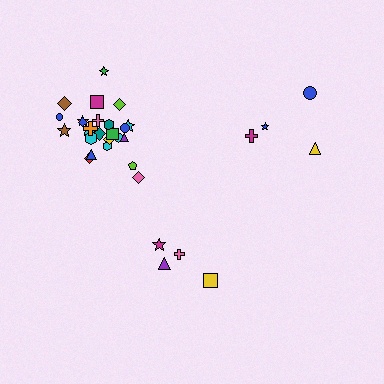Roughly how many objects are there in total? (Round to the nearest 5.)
Roughly 35 objects in total.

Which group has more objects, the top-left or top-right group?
The top-left group.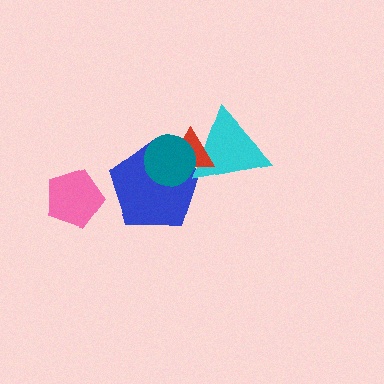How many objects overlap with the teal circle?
3 objects overlap with the teal circle.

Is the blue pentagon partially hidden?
Yes, it is partially covered by another shape.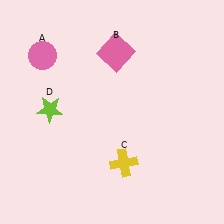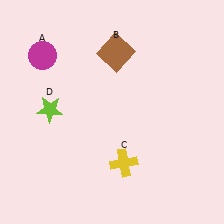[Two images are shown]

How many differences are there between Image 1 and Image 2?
There are 2 differences between the two images.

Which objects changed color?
A changed from pink to magenta. B changed from pink to brown.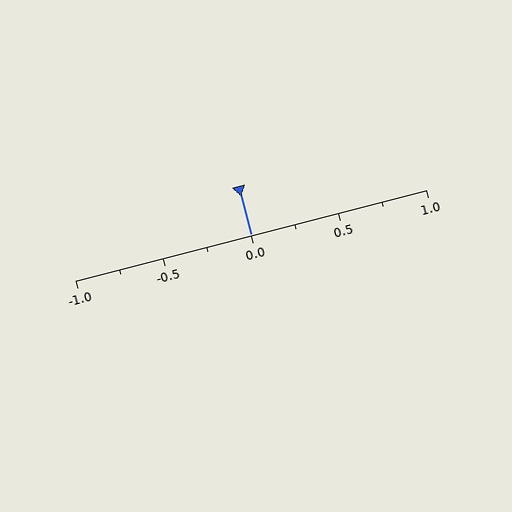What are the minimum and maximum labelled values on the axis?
The axis runs from -1.0 to 1.0.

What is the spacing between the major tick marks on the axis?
The major ticks are spaced 0.5 apart.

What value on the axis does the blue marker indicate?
The marker indicates approximately 0.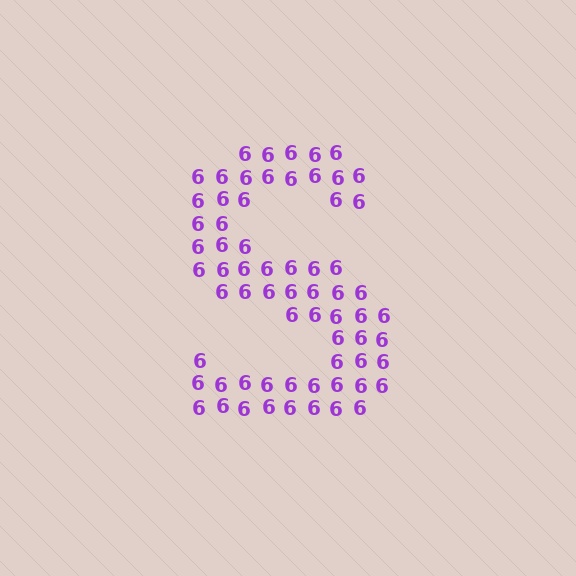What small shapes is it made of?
It is made of small digit 6's.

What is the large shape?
The large shape is the letter S.